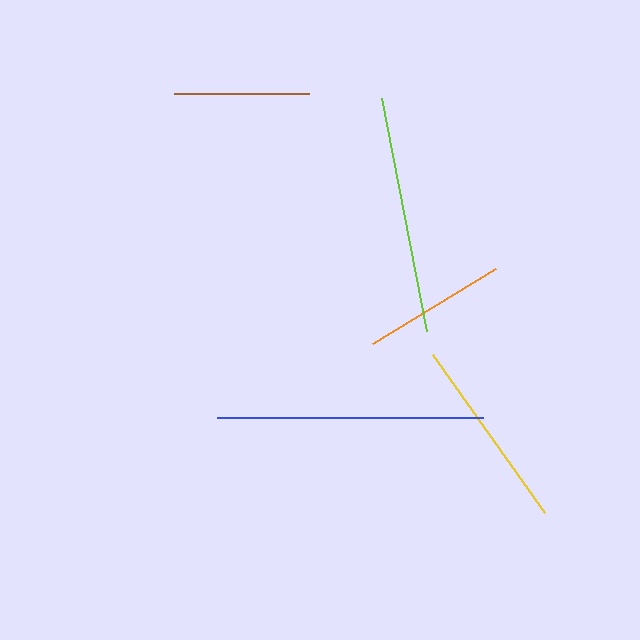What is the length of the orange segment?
The orange segment is approximately 144 pixels long.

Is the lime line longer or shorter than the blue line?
The blue line is longer than the lime line.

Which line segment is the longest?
The blue line is the longest at approximately 265 pixels.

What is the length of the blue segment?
The blue segment is approximately 265 pixels long.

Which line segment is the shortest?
The brown line is the shortest at approximately 136 pixels.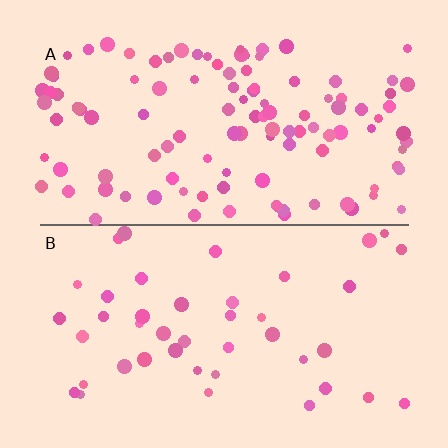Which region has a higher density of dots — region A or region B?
A (the top).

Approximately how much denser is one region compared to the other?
Approximately 2.7× — region A over region B.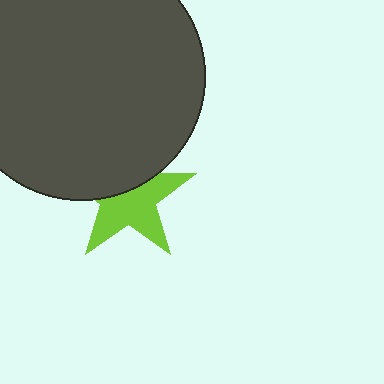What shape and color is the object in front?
The object in front is a dark gray circle.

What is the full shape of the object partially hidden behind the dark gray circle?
The partially hidden object is a lime star.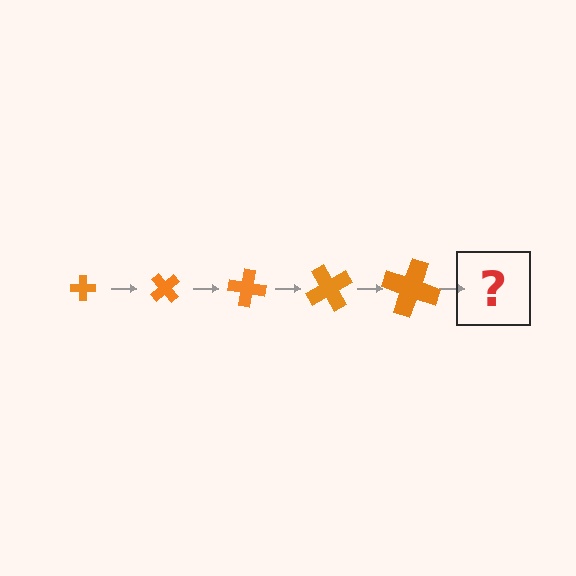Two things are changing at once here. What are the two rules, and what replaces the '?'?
The two rules are that the cross grows larger each step and it rotates 50 degrees each step. The '?' should be a cross, larger than the previous one and rotated 250 degrees from the start.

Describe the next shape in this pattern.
It should be a cross, larger than the previous one and rotated 250 degrees from the start.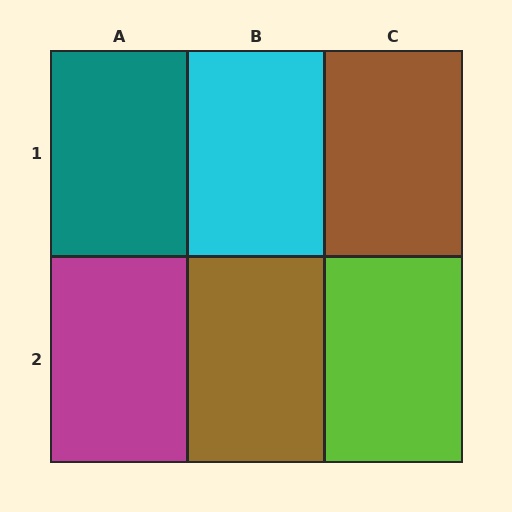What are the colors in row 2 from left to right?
Magenta, brown, lime.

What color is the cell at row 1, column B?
Cyan.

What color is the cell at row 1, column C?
Brown.